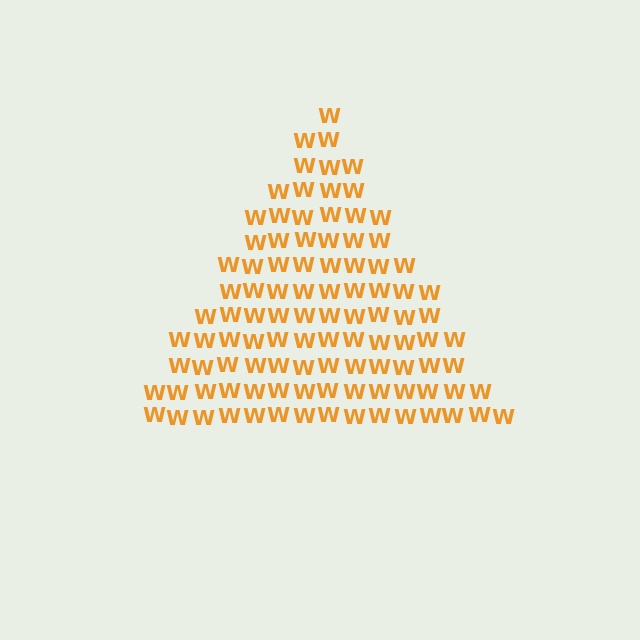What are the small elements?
The small elements are letter W's.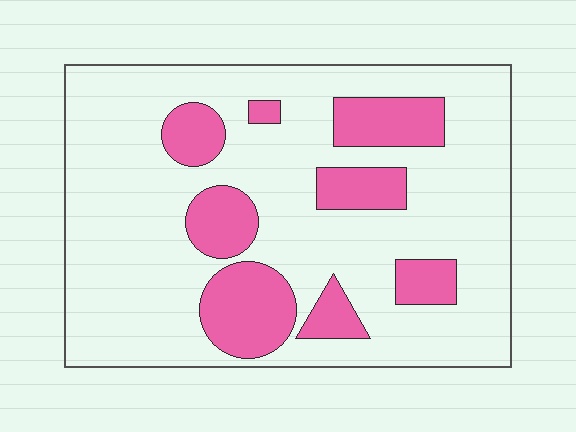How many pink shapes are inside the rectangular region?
8.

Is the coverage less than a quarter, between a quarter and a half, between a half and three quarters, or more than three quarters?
Less than a quarter.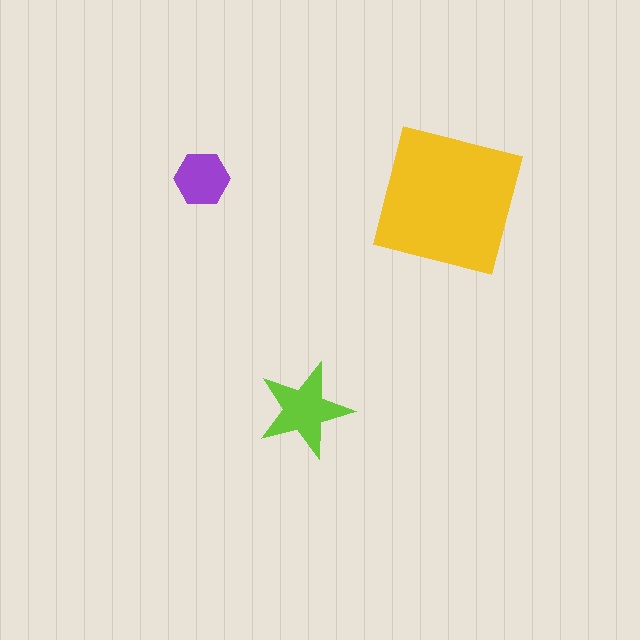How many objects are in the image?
There are 3 objects in the image.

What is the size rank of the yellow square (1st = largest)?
1st.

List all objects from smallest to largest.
The purple hexagon, the lime star, the yellow square.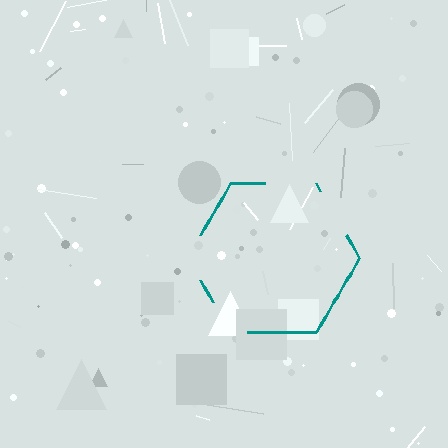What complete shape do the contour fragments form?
The contour fragments form a hexagon.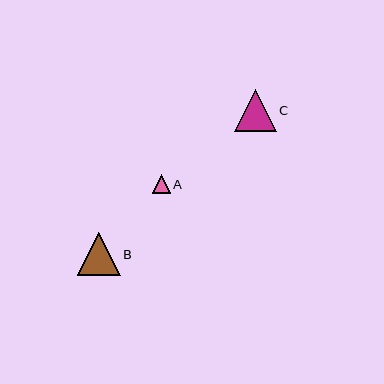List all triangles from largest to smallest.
From largest to smallest: B, C, A.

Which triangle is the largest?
Triangle B is the largest with a size of approximately 43 pixels.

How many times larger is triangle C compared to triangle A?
Triangle C is approximately 2.3 times the size of triangle A.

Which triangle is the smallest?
Triangle A is the smallest with a size of approximately 18 pixels.